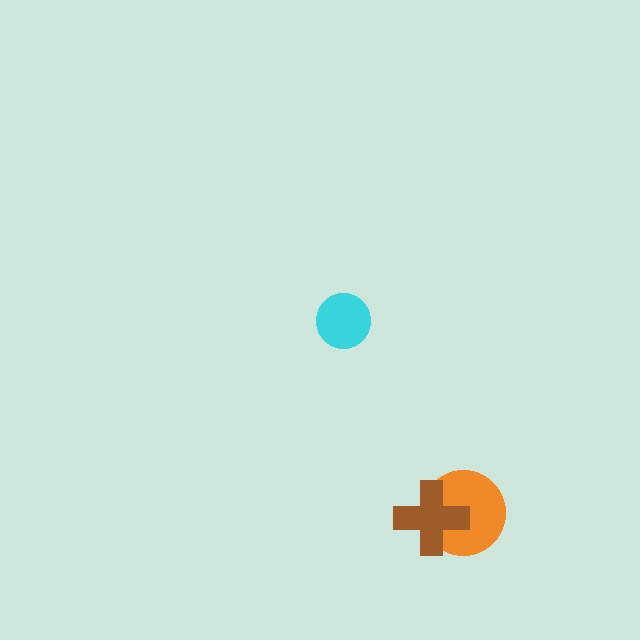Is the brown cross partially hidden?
No, no other shape covers it.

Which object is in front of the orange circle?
The brown cross is in front of the orange circle.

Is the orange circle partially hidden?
Yes, it is partially covered by another shape.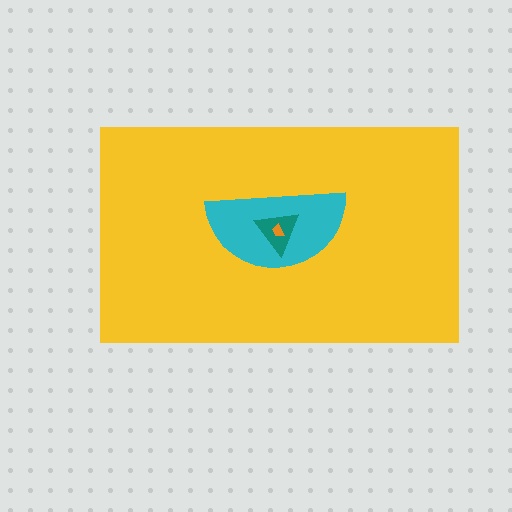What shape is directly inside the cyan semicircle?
The teal triangle.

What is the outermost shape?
The yellow rectangle.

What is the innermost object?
The orange trapezoid.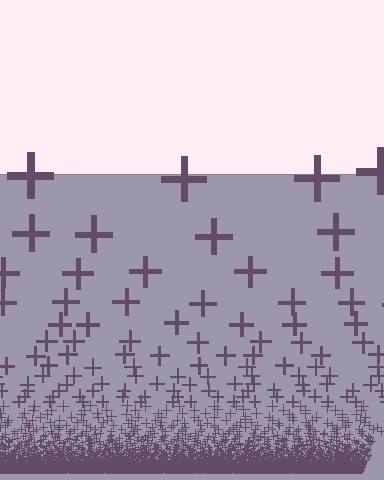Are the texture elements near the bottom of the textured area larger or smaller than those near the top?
Smaller. The gradient is inverted — elements near the bottom are smaller and denser.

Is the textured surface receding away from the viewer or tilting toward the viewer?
The surface appears to tilt toward the viewer. Texture elements get larger and sparser toward the top.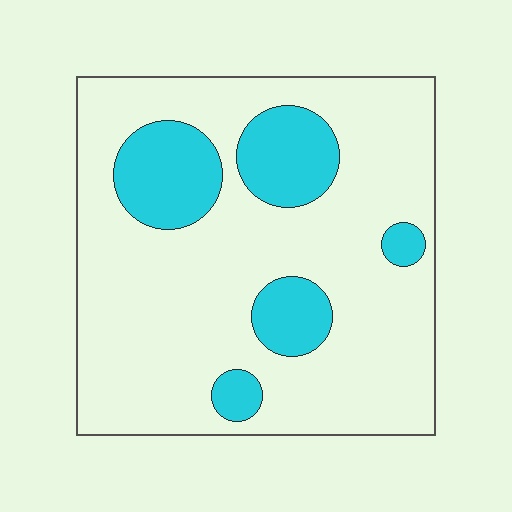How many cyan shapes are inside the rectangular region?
5.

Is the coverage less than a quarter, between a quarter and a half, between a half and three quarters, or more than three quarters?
Less than a quarter.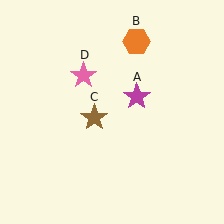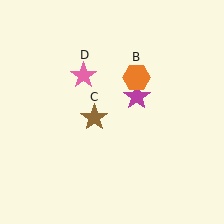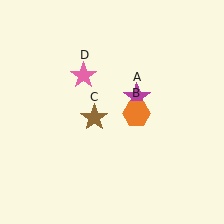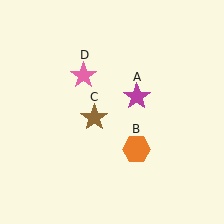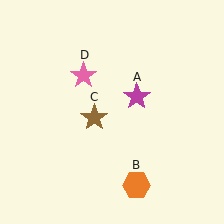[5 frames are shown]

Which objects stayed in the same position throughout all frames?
Magenta star (object A) and brown star (object C) and pink star (object D) remained stationary.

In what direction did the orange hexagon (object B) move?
The orange hexagon (object B) moved down.